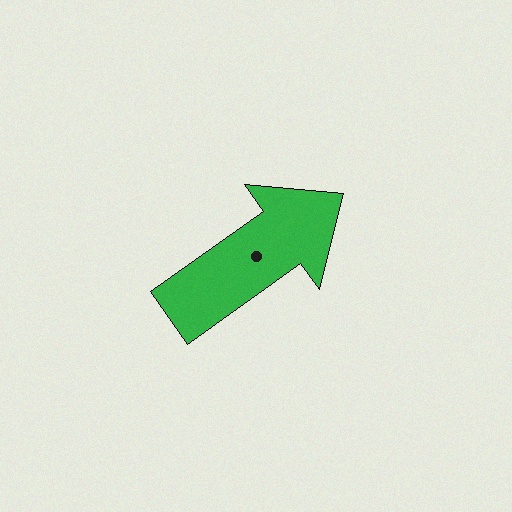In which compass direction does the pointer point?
Northeast.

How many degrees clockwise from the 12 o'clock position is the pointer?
Approximately 55 degrees.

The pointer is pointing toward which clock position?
Roughly 2 o'clock.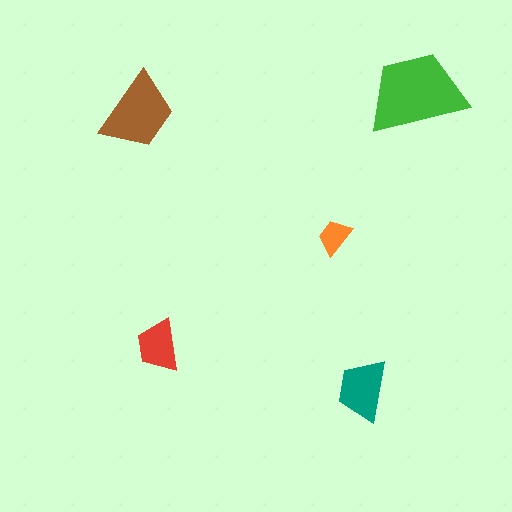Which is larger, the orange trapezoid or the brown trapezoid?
The brown one.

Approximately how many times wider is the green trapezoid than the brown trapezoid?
About 1.5 times wider.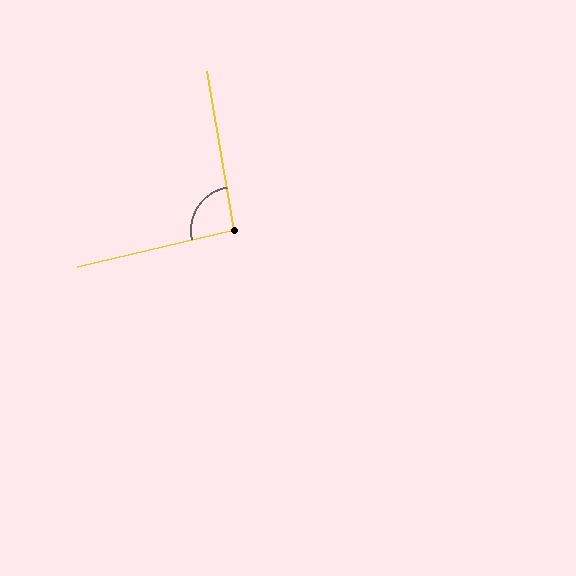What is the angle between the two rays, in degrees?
Approximately 93 degrees.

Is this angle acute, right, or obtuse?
It is approximately a right angle.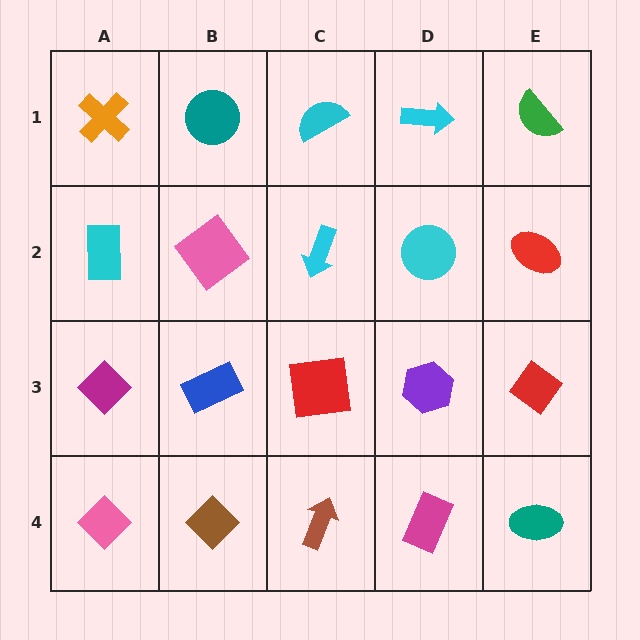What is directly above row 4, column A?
A magenta diamond.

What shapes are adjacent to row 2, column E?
A green semicircle (row 1, column E), a red diamond (row 3, column E), a cyan circle (row 2, column D).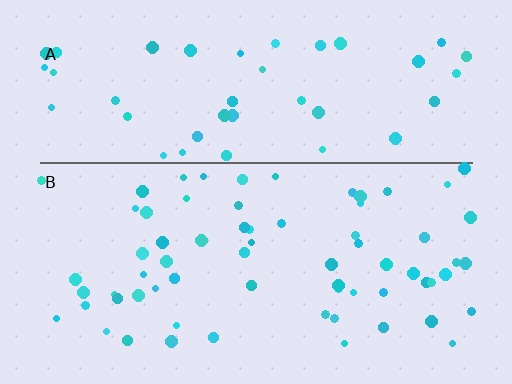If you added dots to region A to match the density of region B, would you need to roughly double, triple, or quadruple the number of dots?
Approximately double.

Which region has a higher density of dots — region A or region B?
B (the bottom).